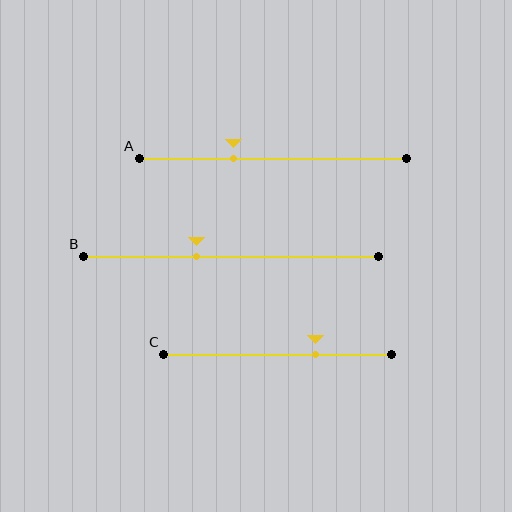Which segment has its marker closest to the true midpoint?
Segment B has its marker closest to the true midpoint.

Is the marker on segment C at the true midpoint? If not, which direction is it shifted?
No, the marker on segment C is shifted to the right by about 17% of the segment length.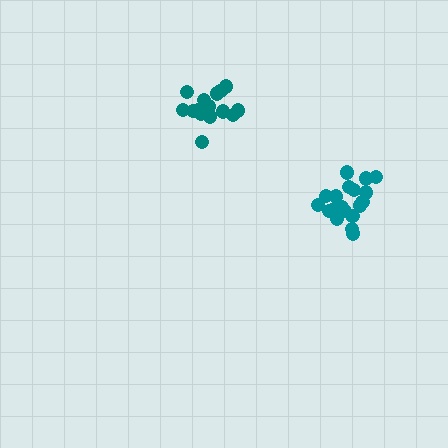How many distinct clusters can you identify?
There are 2 distinct clusters.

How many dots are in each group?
Group 1: 16 dots, Group 2: 21 dots (37 total).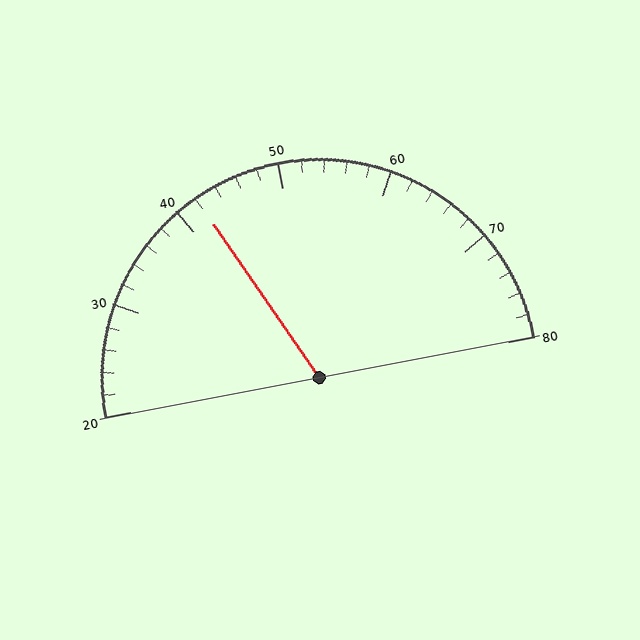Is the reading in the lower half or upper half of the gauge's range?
The reading is in the lower half of the range (20 to 80).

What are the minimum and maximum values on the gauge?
The gauge ranges from 20 to 80.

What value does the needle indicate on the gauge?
The needle indicates approximately 42.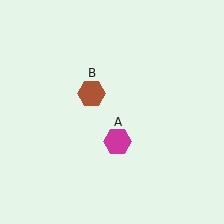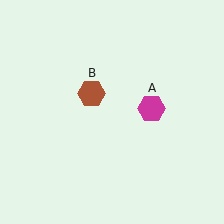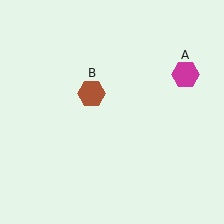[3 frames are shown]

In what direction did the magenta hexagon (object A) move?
The magenta hexagon (object A) moved up and to the right.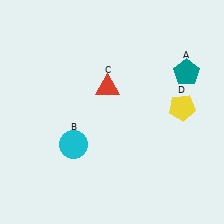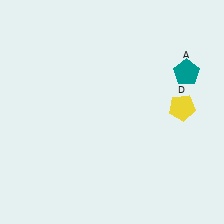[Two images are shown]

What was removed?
The red triangle (C), the cyan circle (B) were removed in Image 2.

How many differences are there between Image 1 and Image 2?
There are 2 differences between the two images.